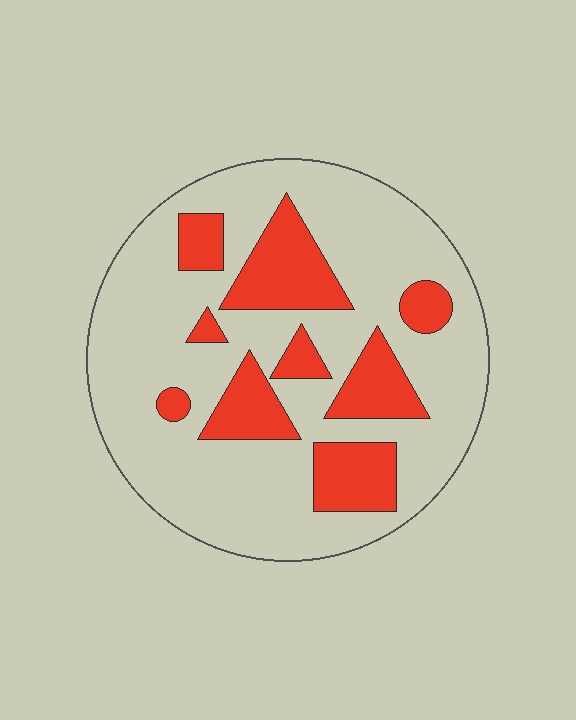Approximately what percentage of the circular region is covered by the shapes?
Approximately 25%.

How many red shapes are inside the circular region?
9.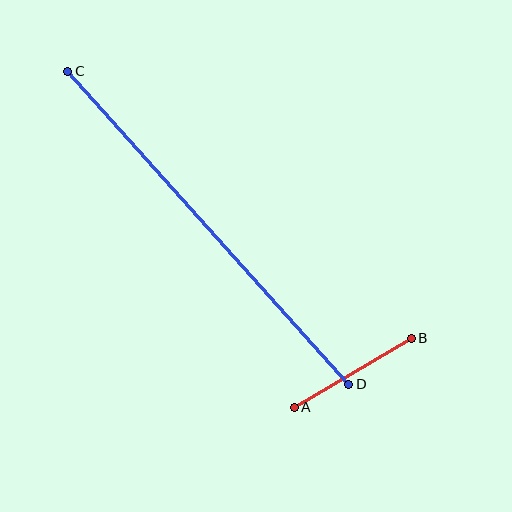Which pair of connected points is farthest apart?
Points C and D are farthest apart.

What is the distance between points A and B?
The distance is approximately 136 pixels.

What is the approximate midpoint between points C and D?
The midpoint is at approximately (208, 228) pixels.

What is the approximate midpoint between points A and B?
The midpoint is at approximately (353, 373) pixels.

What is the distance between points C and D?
The distance is approximately 421 pixels.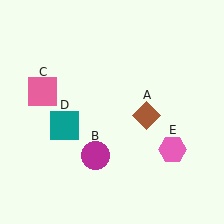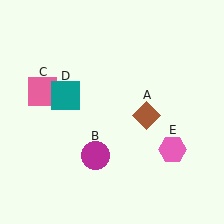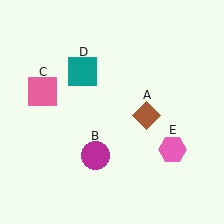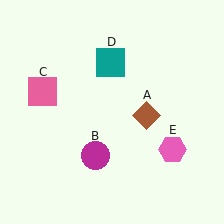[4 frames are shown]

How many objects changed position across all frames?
1 object changed position: teal square (object D).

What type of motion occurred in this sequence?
The teal square (object D) rotated clockwise around the center of the scene.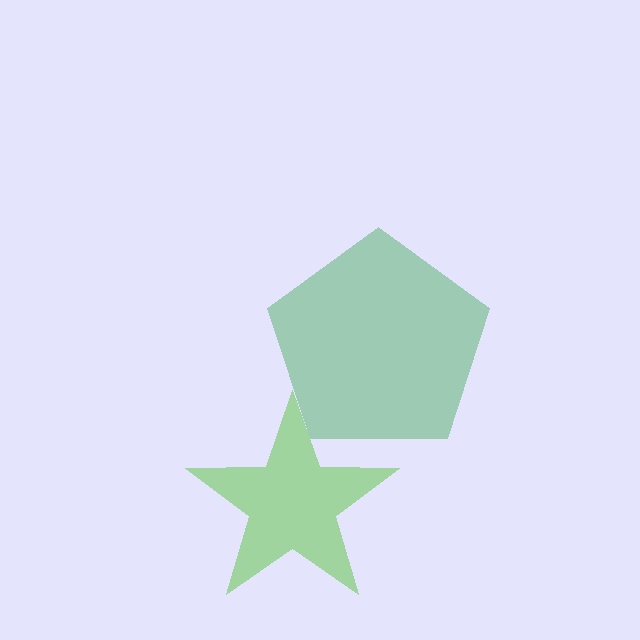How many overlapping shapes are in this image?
There are 2 overlapping shapes in the image.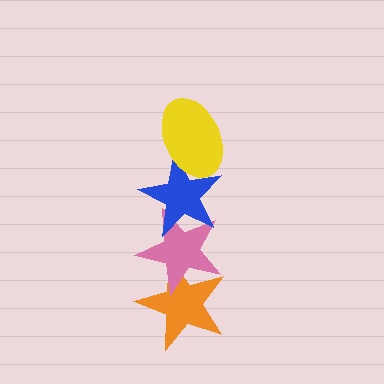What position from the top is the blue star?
The blue star is 2nd from the top.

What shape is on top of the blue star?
The yellow ellipse is on top of the blue star.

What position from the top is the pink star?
The pink star is 3rd from the top.